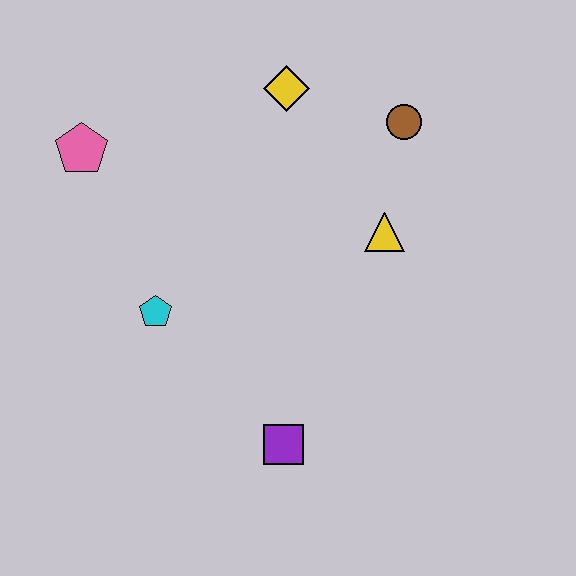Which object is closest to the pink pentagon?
The cyan pentagon is closest to the pink pentagon.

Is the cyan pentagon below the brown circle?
Yes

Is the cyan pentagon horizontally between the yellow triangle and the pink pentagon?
Yes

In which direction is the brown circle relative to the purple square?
The brown circle is above the purple square.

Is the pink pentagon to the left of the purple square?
Yes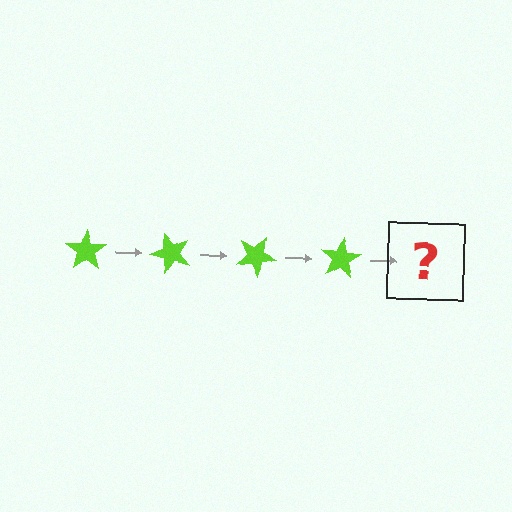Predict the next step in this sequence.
The next step is a lime star rotated 200 degrees.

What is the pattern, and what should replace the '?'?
The pattern is that the star rotates 50 degrees each step. The '?' should be a lime star rotated 200 degrees.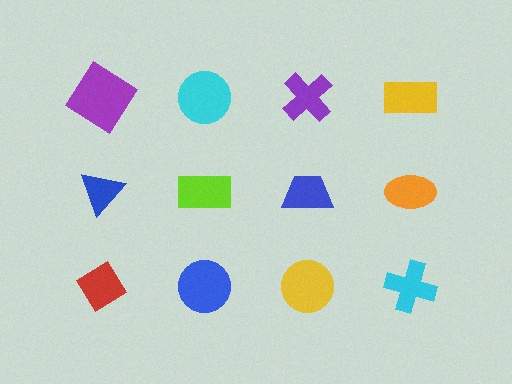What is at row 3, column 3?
A yellow circle.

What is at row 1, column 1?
A purple diamond.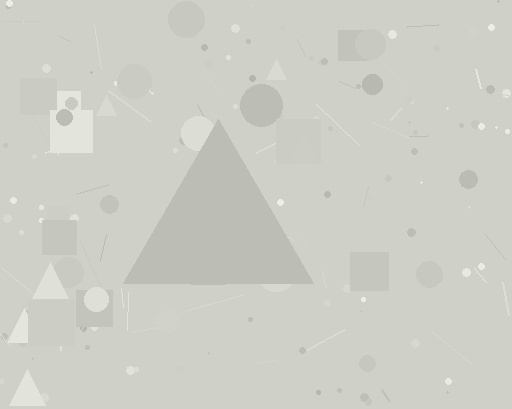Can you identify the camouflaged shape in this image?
The camouflaged shape is a triangle.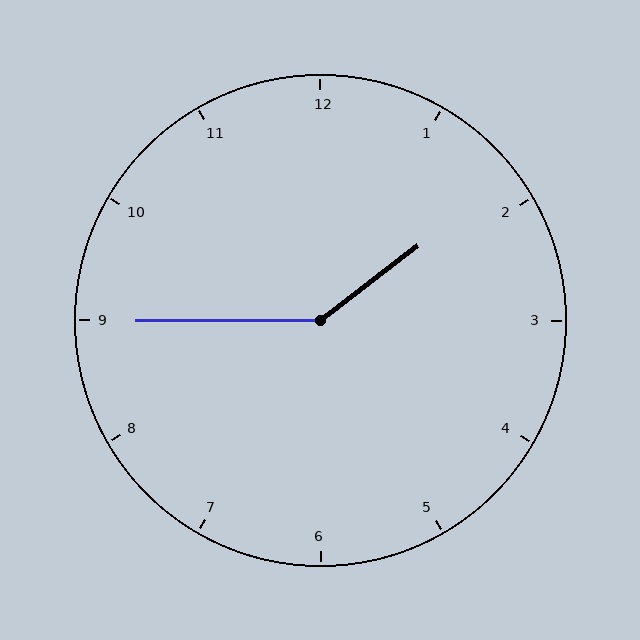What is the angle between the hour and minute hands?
Approximately 142 degrees.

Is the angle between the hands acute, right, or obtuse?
It is obtuse.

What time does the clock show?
1:45.